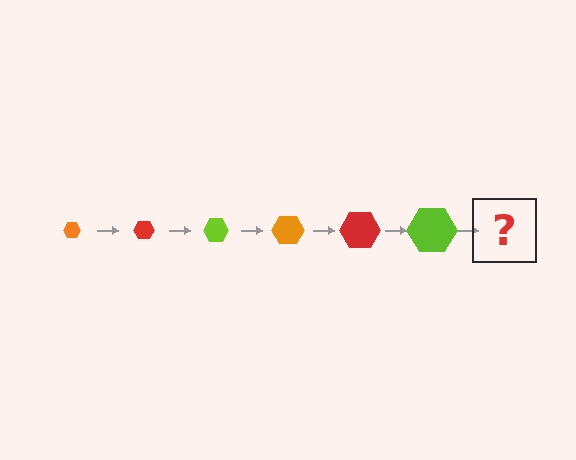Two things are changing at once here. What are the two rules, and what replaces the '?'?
The two rules are that the hexagon grows larger each step and the color cycles through orange, red, and lime. The '?' should be an orange hexagon, larger than the previous one.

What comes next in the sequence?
The next element should be an orange hexagon, larger than the previous one.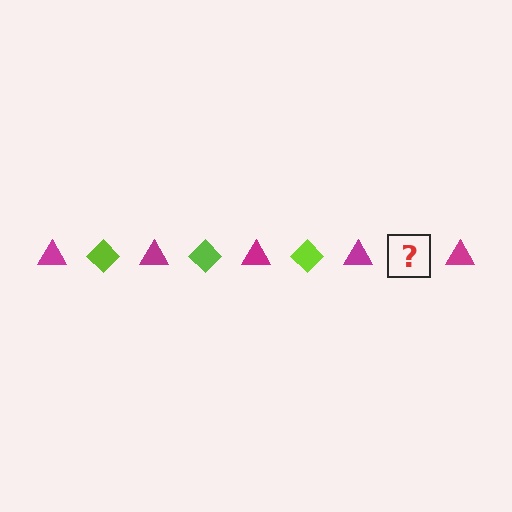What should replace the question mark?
The question mark should be replaced with a lime diamond.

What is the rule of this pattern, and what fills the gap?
The rule is that the pattern alternates between magenta triangle and lime diamond. The gap should be filled with a lime diamond.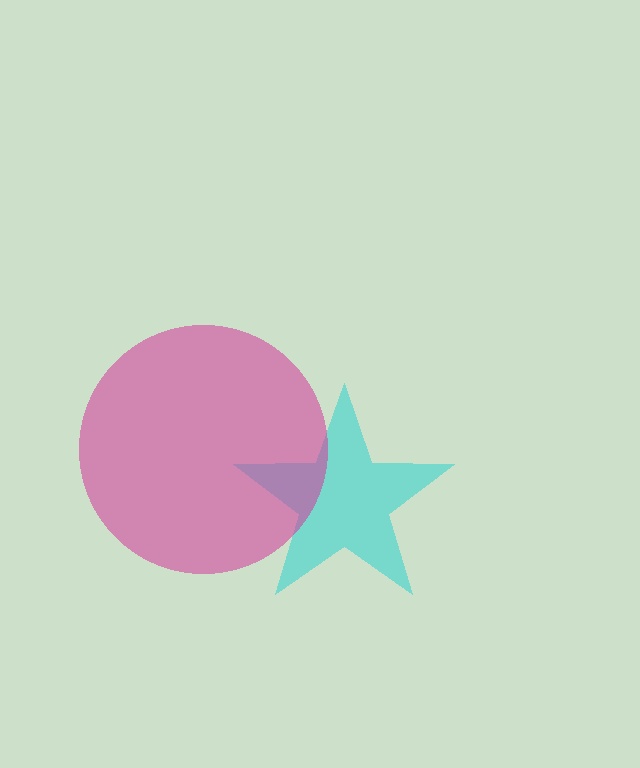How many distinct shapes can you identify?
There are 2 distinct shapes: a cyan star, a magenta circle.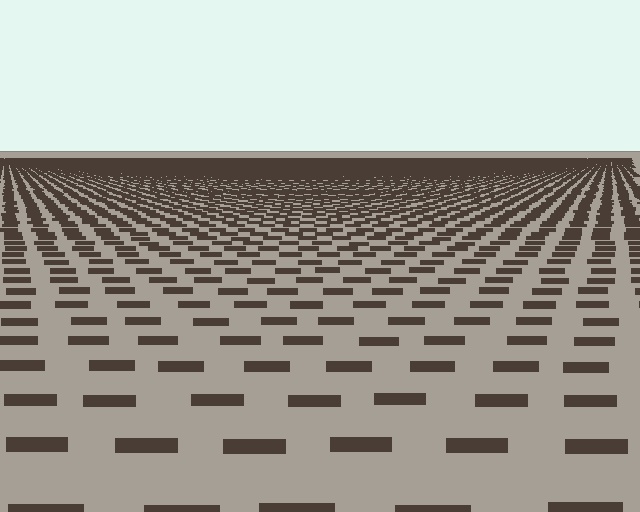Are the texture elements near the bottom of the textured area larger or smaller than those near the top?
Larger. Near the bottom, elements are closer to the viewer and appear at a bigger on-screen size.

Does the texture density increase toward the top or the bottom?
Density increases toward the top.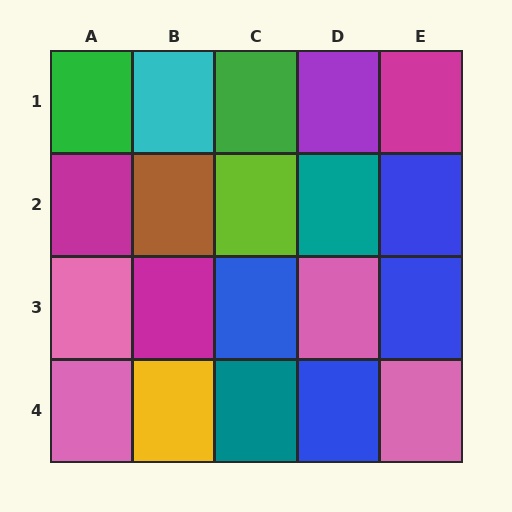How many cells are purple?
1 cell is purple.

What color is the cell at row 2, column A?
Magenta.